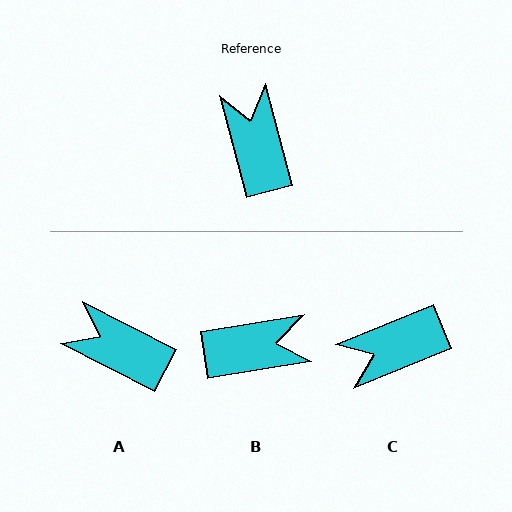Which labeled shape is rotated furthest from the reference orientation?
C, about 98 degrees away.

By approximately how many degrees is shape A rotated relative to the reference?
Approximately 48 degrees counter-clockwise.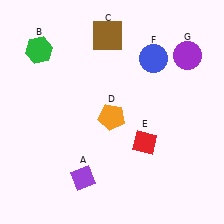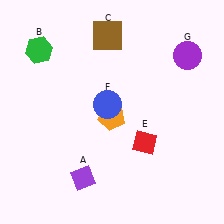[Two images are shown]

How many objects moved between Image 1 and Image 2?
1 object moved between the two images.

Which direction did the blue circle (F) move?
The blue circle (F) moved down.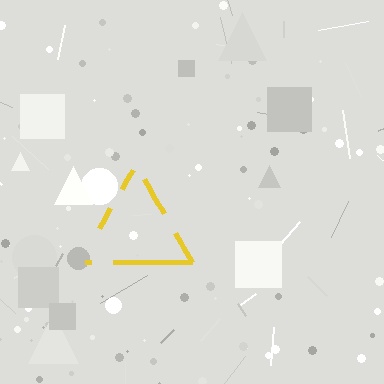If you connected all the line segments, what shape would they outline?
They would outline a triangle.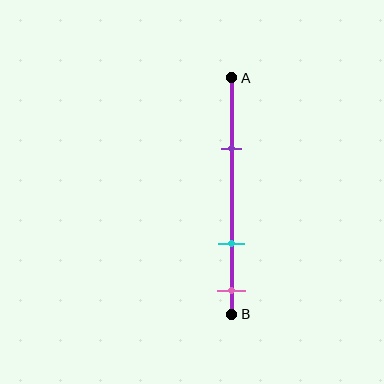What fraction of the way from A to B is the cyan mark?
The cyan mark is approximately 70% (0.7) of the way from A to B.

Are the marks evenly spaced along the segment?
No, the marks are not evenly spaced.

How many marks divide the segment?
There are 3 marks dividing the segment.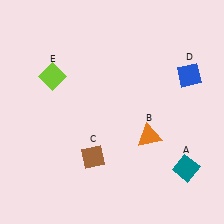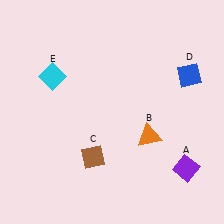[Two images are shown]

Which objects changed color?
A changed from teal to purple. E changed from lime to cyan.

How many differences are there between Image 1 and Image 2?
There are 2 differences between the two images.